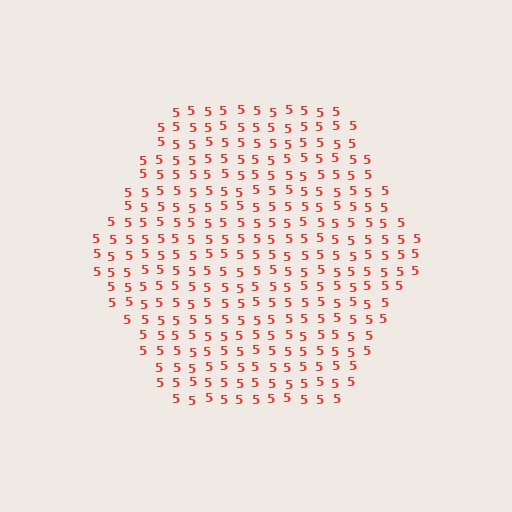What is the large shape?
The large shape is a hexagon.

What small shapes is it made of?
It is made of small digit 5's.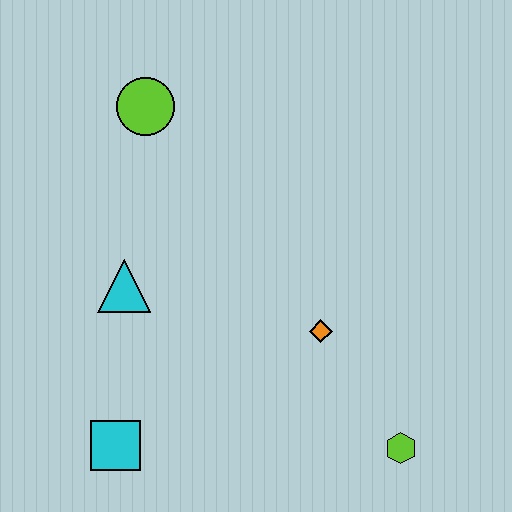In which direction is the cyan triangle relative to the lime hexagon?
The cyan triangle is to the left of the lime hexagon.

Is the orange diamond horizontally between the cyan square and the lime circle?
No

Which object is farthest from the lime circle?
The lime hexagon is farthest from the lime circle.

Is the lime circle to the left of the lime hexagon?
Yes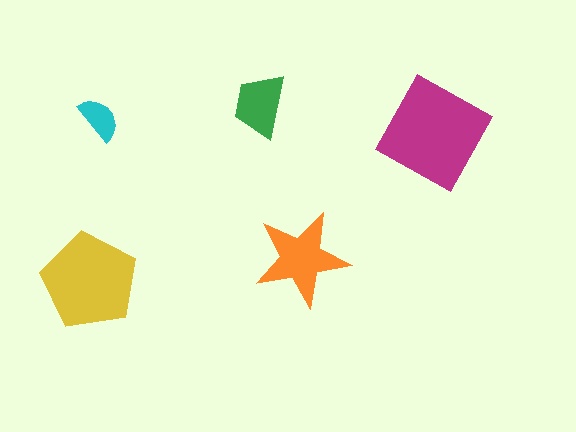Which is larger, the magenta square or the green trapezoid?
The magenta square.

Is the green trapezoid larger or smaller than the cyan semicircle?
Larger.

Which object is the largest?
The magenta square.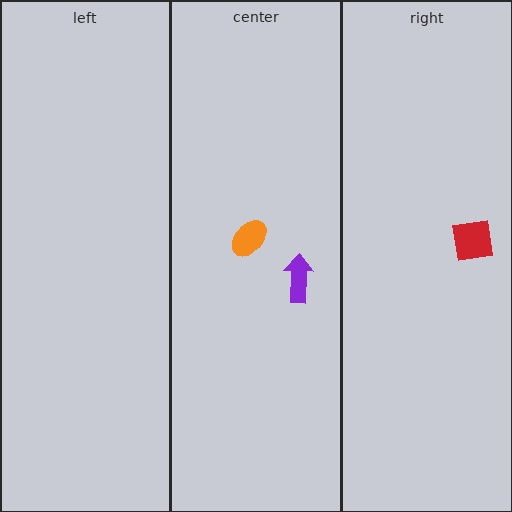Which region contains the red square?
The right region.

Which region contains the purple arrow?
The center region.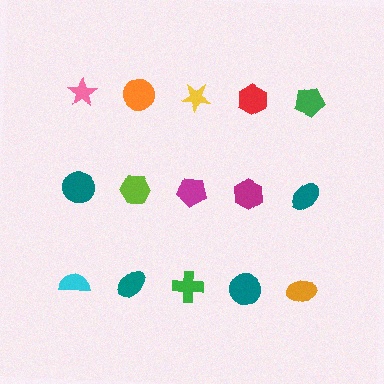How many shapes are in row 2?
5 shapes.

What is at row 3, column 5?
An orange ellipse.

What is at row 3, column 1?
A cyan semicircle.